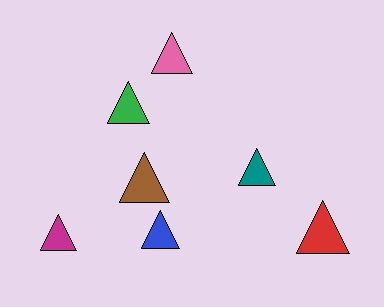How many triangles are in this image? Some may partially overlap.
There are 7 triangles.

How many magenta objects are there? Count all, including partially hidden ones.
There is 1 magenta object.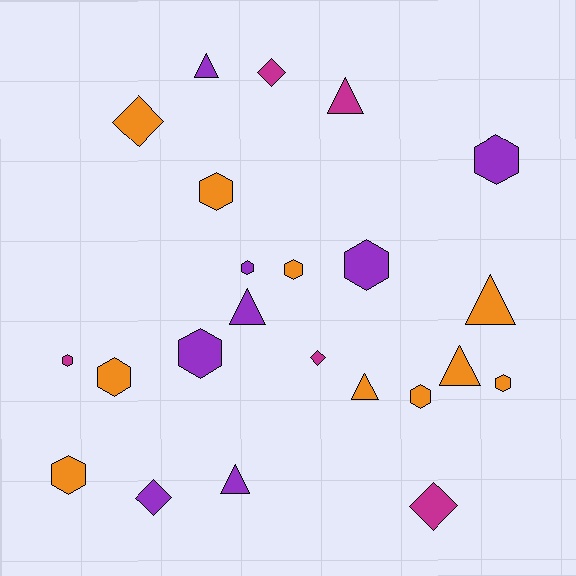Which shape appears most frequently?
Hexagon, with 11 objects.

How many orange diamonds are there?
There is 1 orange diamond.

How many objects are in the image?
There are 23 objects.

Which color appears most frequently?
Orange, with 10 objects.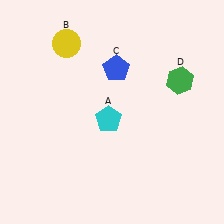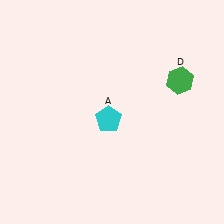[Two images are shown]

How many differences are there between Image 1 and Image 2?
There are 2 differences between the two images.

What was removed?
The yellow circle (B), the blue pentagon (C) were removed in Image 2.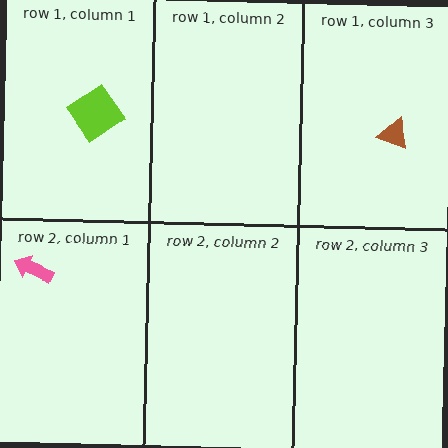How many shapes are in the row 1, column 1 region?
1.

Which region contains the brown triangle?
The row 1, column 3 region.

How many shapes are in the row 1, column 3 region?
1.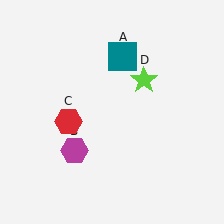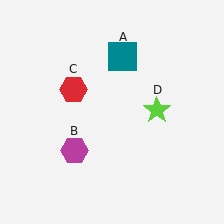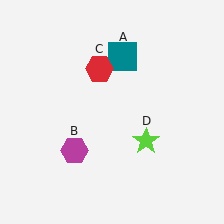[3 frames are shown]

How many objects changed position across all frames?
2 objects changed position: red hexagon (object C), lime star (object D).